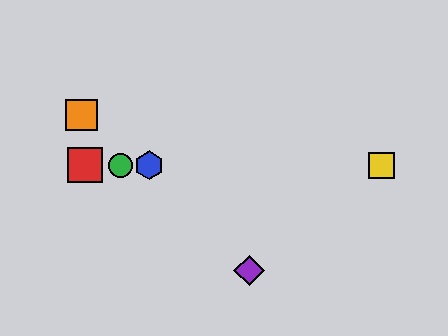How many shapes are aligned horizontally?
4 shapes (the red square, the blue hexagon, the green circle, the yellow square) are aligned horizontally.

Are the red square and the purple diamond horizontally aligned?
No, the red square is at y≈165 and the purple diamond is at y≈270.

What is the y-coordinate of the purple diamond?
The purple diamond is at y≈270.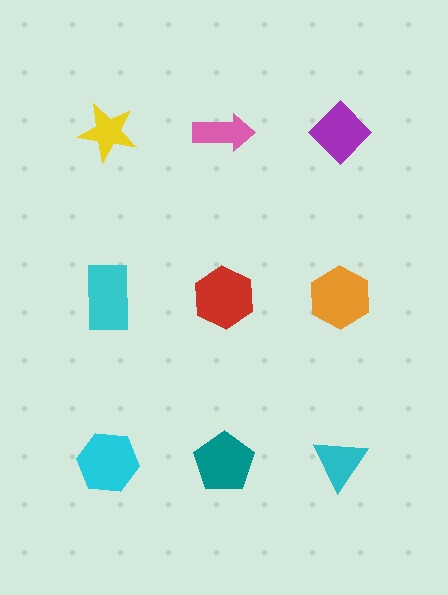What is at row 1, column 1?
A yellow star.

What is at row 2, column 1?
A cyan rectangle.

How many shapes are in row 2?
3 shapes.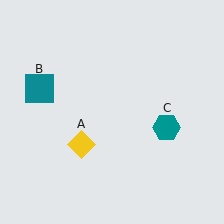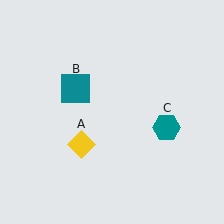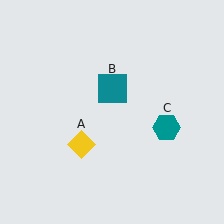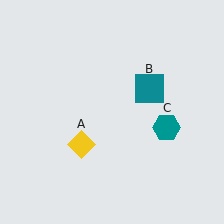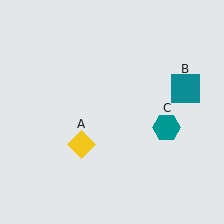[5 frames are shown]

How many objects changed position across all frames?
1 object changed position: teal square (object B).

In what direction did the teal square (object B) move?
The teal square (object B) moved right.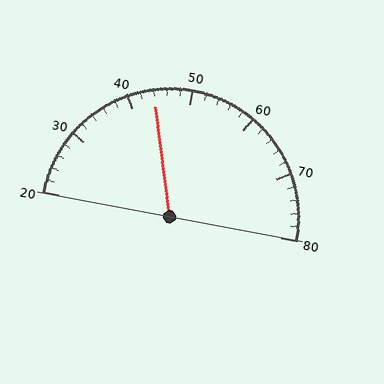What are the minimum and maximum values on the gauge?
The gauge ranges from 20 to 80.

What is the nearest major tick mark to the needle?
The nearest major tick mark is 40.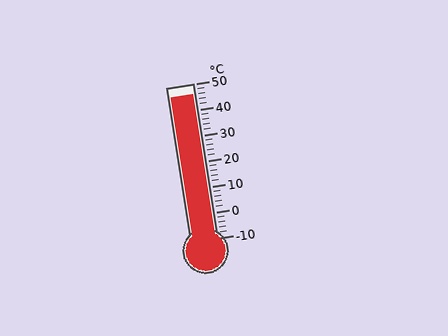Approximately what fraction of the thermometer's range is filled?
The thermometer is filled to approximately 95% of its range.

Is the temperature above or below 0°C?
The temperature is above 0°C.